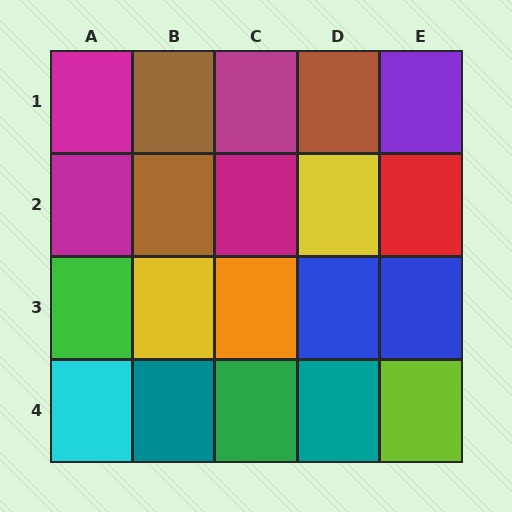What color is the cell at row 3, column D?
Blue.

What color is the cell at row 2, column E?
Red.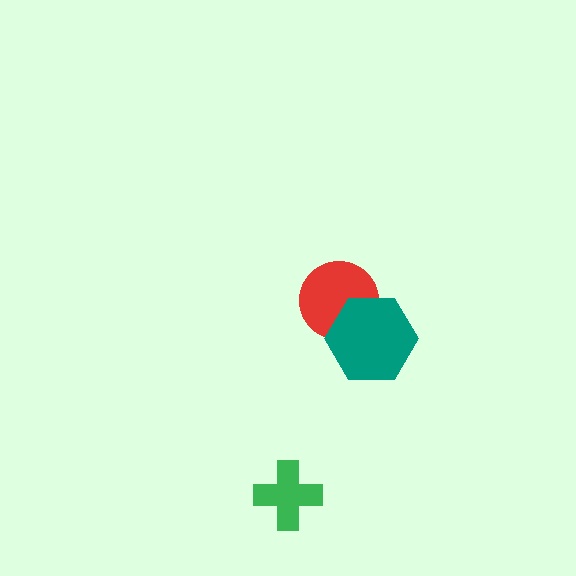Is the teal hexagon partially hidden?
No, no other shape covers it.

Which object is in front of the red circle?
The teal hexagon is in front of the red circle.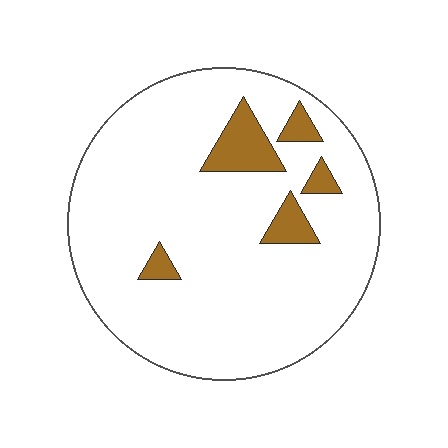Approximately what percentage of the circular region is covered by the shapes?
Approximately 10%.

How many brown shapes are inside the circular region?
5.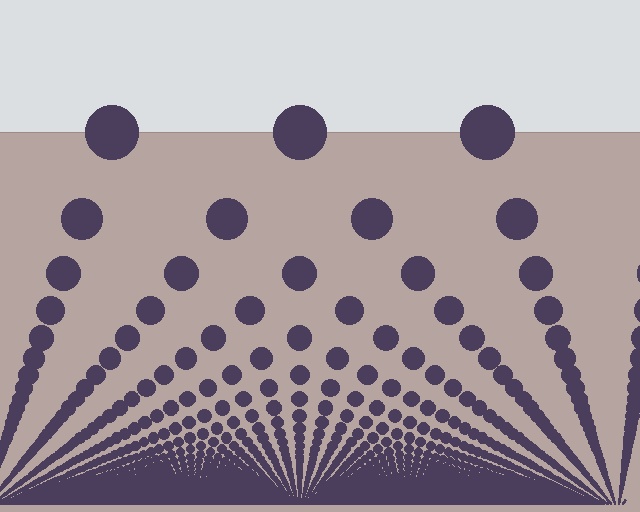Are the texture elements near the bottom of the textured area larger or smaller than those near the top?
Smaller. The gradient is inverted — elements near the bottom are smaller and denser.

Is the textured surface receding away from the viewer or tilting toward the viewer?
The surface appears to tilt toward the viewer. Texture elements get larger and sparser toward the top.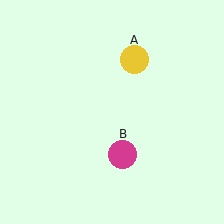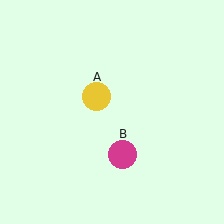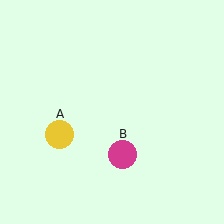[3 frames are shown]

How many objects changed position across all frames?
1 object changed position: yellow circle (object A).